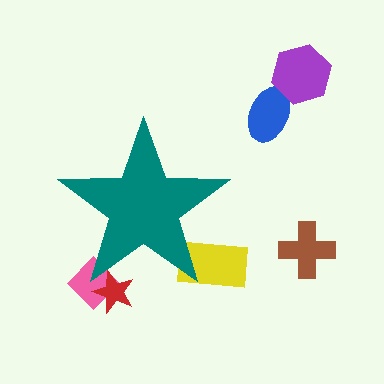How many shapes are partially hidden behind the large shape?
3 shapes are partially hidden.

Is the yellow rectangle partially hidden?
Yes, the yellow rectangle is partially hidden behind the teal star.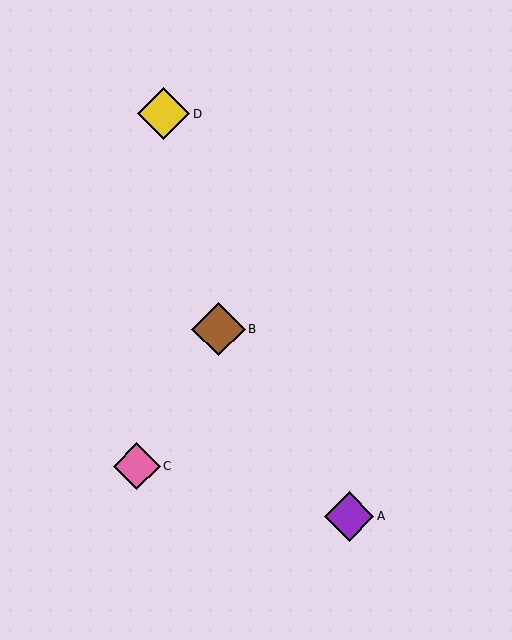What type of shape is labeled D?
Shape D is a yellow diamond.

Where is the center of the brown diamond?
The center of the brown diamond is at (219, 329).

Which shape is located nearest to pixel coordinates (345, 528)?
The purple diamond (labeled A) at (349, 516) is nearest to that location.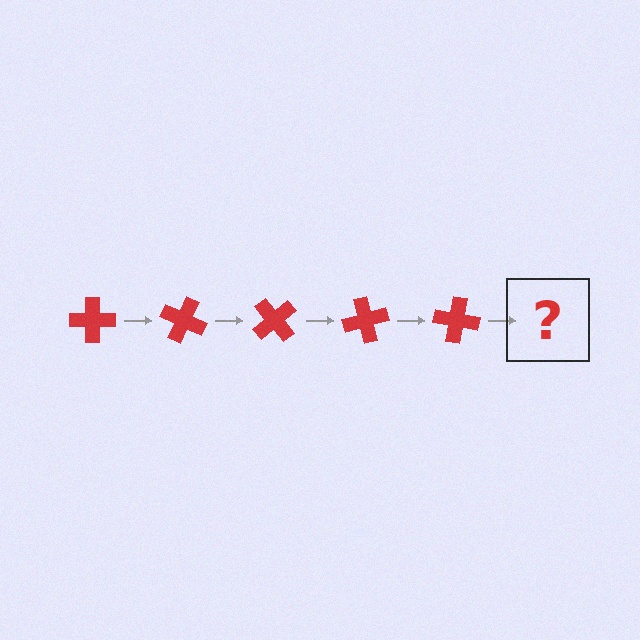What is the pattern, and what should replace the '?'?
The pattern is that the cross rotates 25 degrees each step. The '?' should be a red cross rotated 125 degrees.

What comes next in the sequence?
The next element should be a red cross rotated 125 degrees.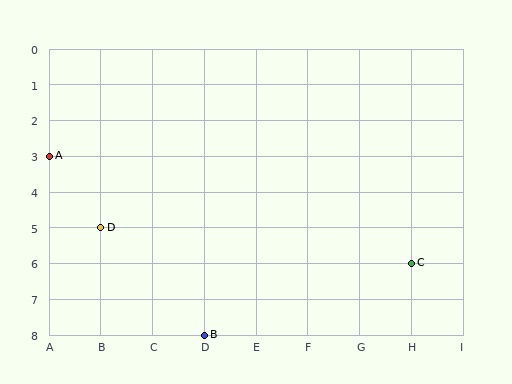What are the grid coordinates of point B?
Point B is at grid coordinates (D, 8).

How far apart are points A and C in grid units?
Points A and C are 7 columns and 3 rows apart (about 7.6 grid units diagonally).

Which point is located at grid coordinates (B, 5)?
Point D is at (B, 5).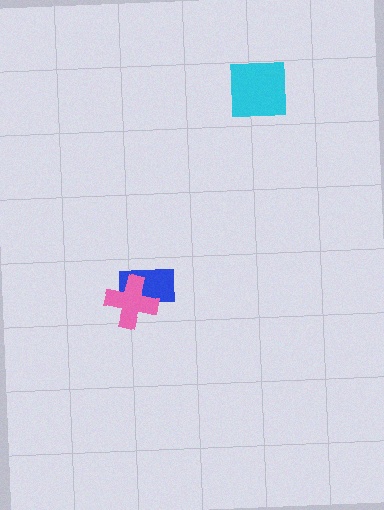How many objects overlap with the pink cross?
1 object overlaps with the pink cross.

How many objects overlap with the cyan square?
0 objects overlap with the cyan square.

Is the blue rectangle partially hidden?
Yes, it is partially covered by another shape.